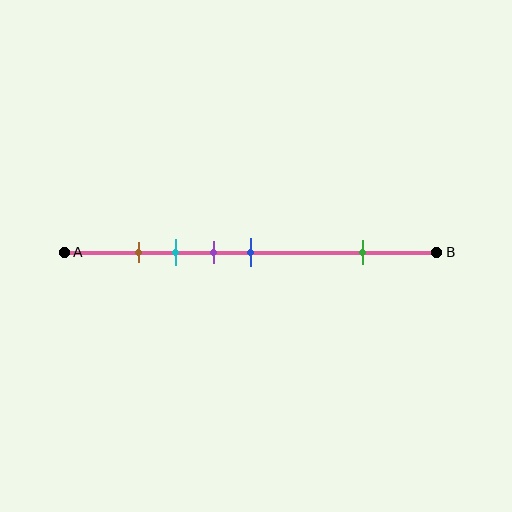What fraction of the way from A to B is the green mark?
The green mark is approximately 80% (0.8) of the way from A to B.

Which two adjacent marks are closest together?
The brown and cyan marks are the closest adjacent pair.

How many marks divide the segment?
There are 5 marks dividing the segment.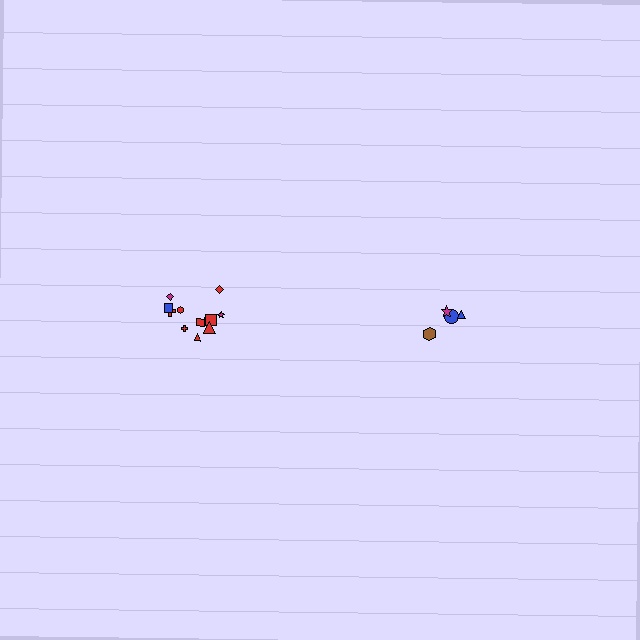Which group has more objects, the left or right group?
The left group.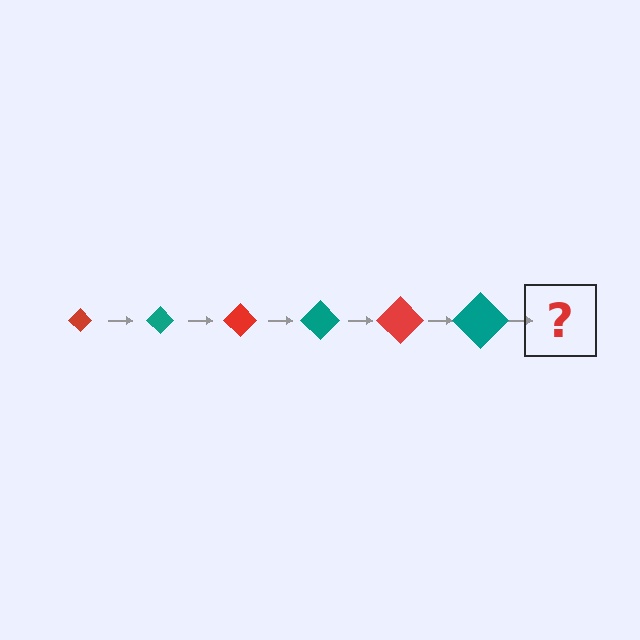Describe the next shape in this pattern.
It should be a red diamond, larger than the previous one.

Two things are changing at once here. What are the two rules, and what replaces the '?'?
The two rules are that the diamond grows larger each step and the color cycles through red and teal. The '?' should be a red diamond, larger than the previous one.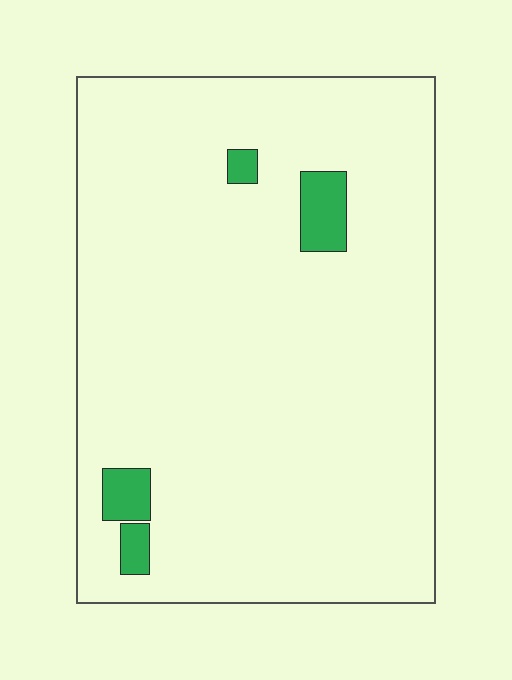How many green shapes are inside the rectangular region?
4.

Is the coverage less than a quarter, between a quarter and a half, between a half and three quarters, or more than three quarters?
Less than a quarter.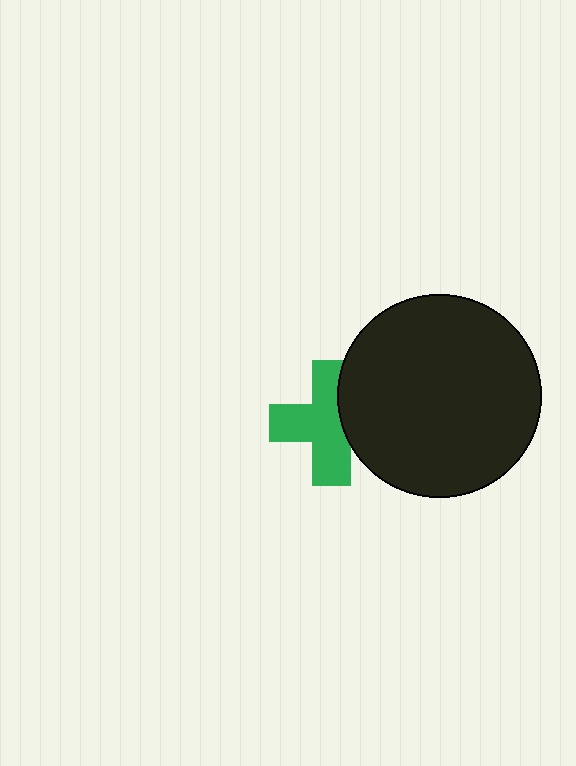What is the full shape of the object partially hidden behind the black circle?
The partially hidden object is a green cross.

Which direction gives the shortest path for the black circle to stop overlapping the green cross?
Moving right gives the shortest separation.